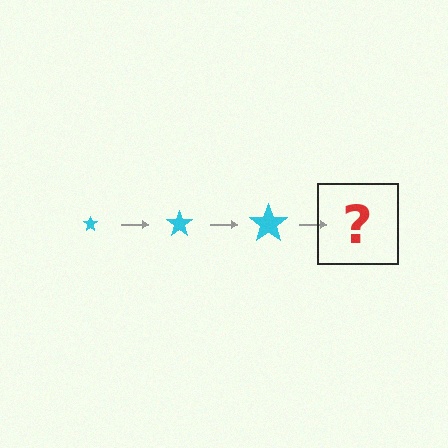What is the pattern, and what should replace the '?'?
The pattern is that the star gets progressively larger each step. The '?' should be a cyan star, larger than the previous one.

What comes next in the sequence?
The next element should be a cyan star, larger than the previous one.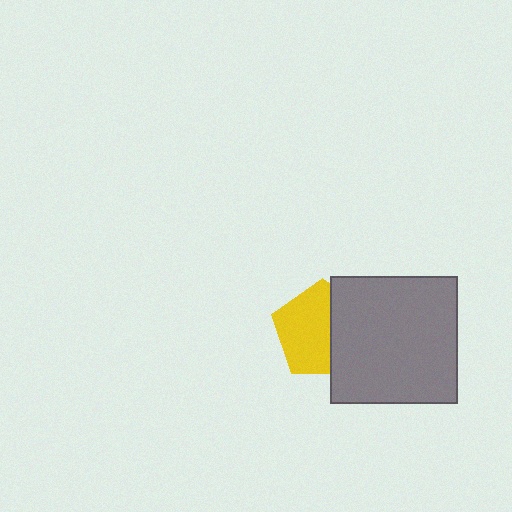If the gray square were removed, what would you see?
You would see the complete yellow pentagon.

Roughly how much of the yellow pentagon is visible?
About half of it is visible (roughly 60%).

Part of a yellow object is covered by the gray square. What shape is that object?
It is a pentagon.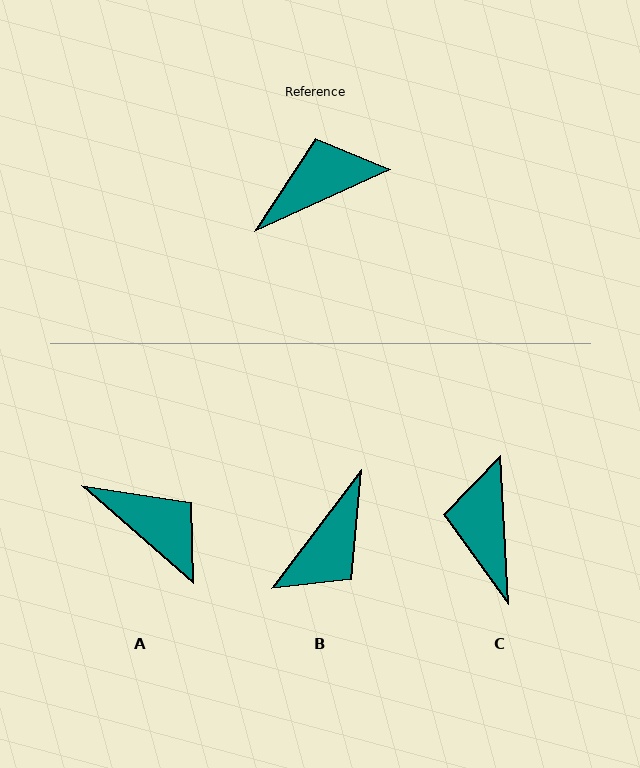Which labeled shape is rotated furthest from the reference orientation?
B, about 152 degrees away.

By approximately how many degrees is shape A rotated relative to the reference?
Approximately 66 degrees clockwise.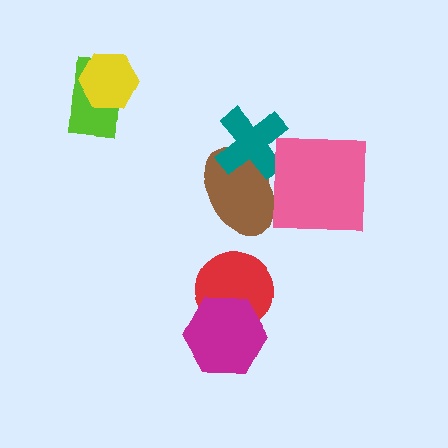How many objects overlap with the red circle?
1 object overlaps with the red circle.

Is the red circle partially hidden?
Yes, it is partially covered by another shape.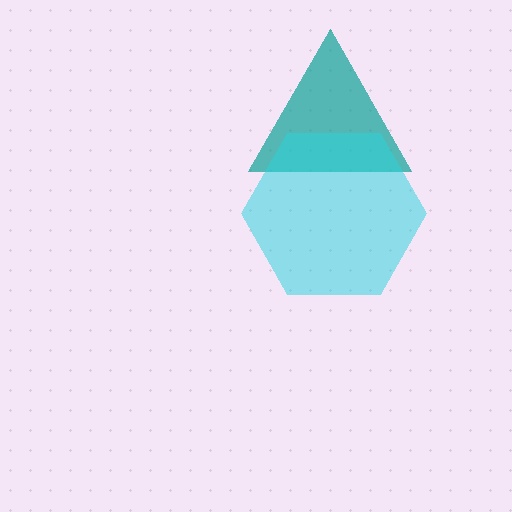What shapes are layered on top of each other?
The layered shapes are: a teal triangle, a cyan hexagon.